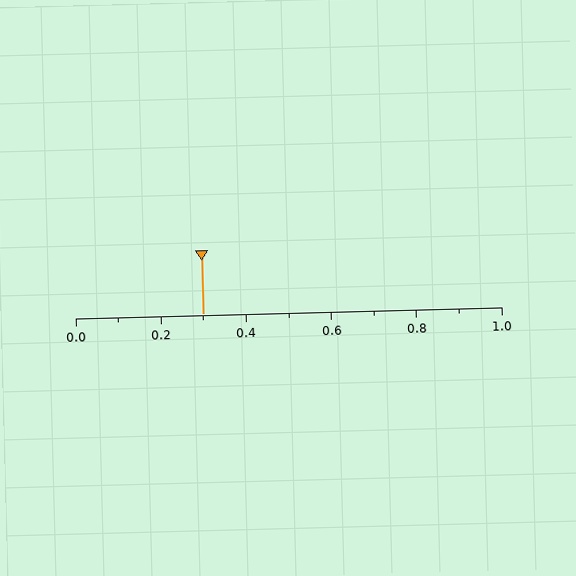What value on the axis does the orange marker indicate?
The marker indicates approximately 0.3.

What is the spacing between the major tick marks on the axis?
The major ticks are spaced 0.2 apart.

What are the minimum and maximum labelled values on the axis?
The axis runs from 0.0 to 1.0.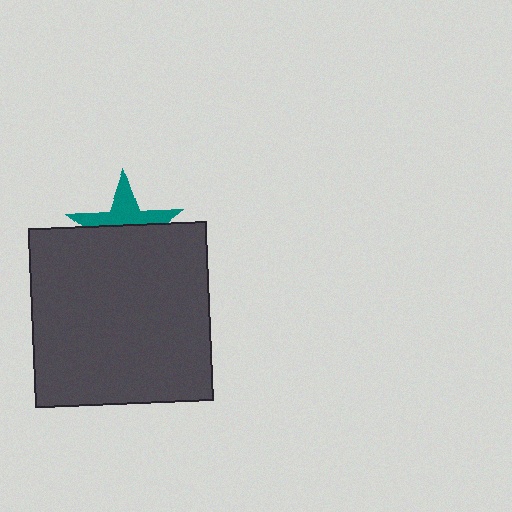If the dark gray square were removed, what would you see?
You would see the complete teal star.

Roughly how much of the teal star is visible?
A small part of it is visible (roughly 45%).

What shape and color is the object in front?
The object in front is a dark gray square.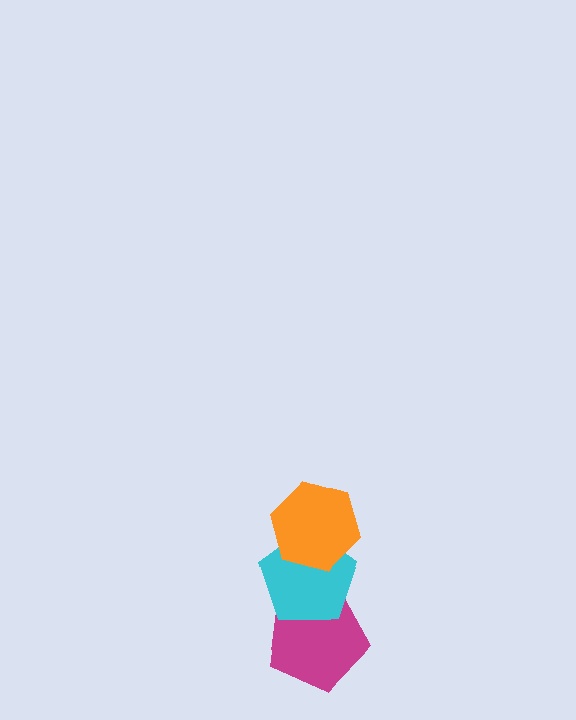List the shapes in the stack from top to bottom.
From top to bottom: the orange hexagon, the cyan pentagon, the magenta pentagon.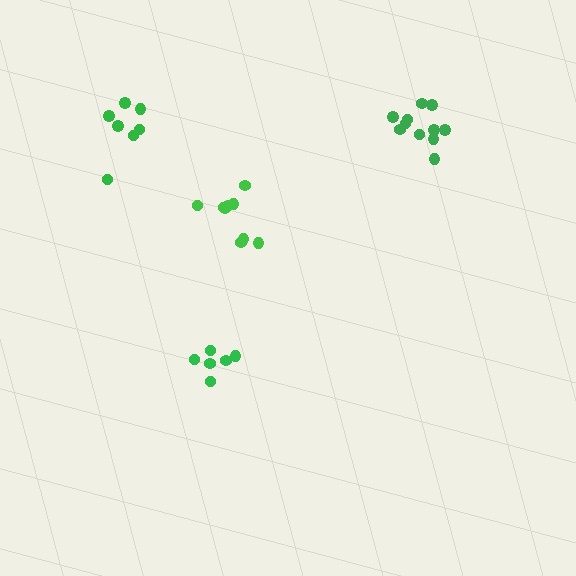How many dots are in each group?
Group 1: 6 dots, Group 2: 9 dots, Group 3: 7 dots, Group 4: 11 dots (33 total).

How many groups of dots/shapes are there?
There are 4 groups.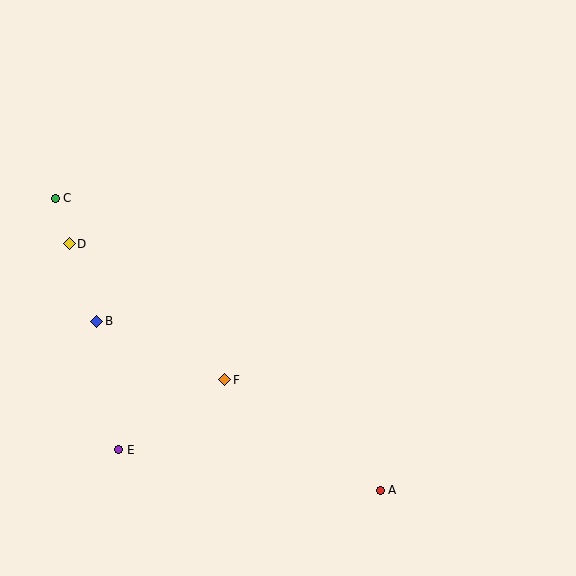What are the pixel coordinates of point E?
Point E is at (119, 450).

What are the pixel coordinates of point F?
Point F is at (225, 380).